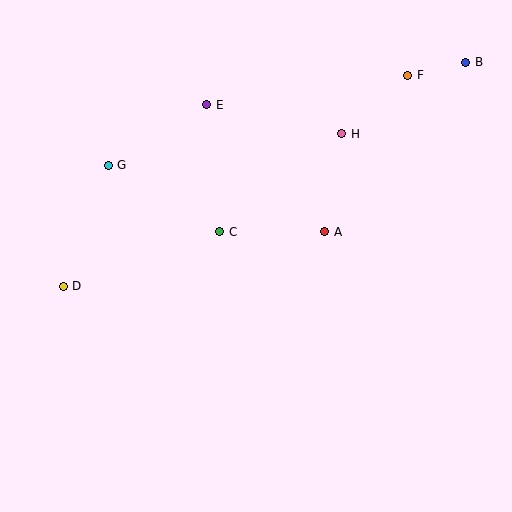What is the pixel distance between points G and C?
The distance between G and C is 130 pixels.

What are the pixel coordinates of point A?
Point A is at (325, 232).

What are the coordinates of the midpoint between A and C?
The midpoint between A and C is at (272, 232).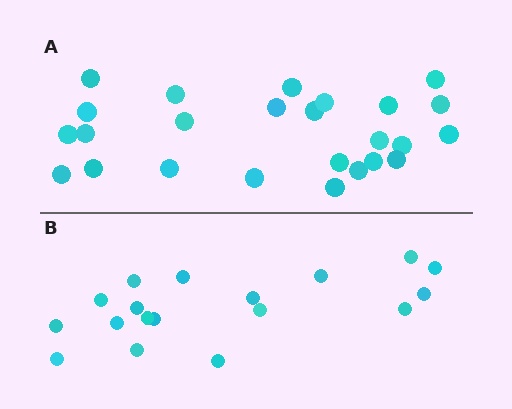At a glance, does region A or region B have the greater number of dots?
Region A (the top region) has more dots.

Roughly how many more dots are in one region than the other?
Region A has roughly 8 or so more dots than region B.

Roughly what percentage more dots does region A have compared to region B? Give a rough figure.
About 40% more.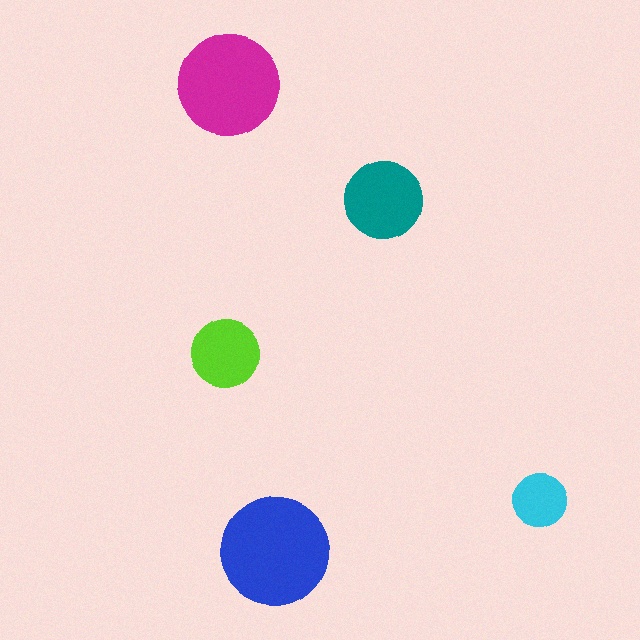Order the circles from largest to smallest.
the blue one, the magenta one, the teal one, the lime one, the cyan one.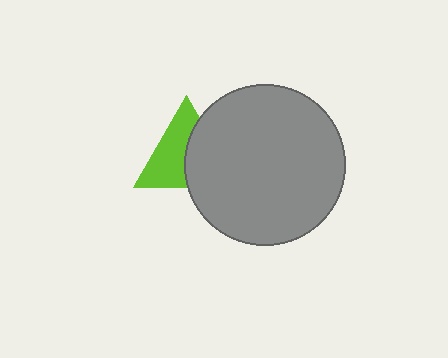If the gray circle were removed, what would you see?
You would see the complete lime triangle.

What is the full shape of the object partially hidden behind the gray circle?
The partially hidden object is a lime triangle.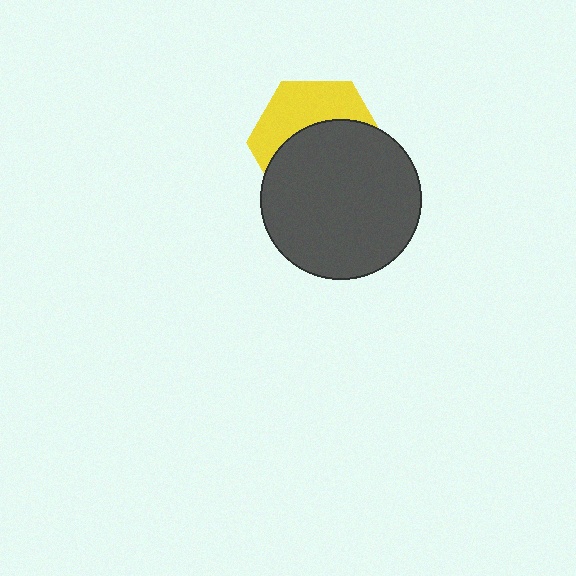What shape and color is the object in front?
The object in front is a dark gray circle.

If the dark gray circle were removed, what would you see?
You would see the complete yellow hexagon.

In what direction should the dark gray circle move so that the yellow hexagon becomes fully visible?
The dark gray circle should move down. That is the shortest direction to clear the overlap and leave the yellow hexagon fully visible.